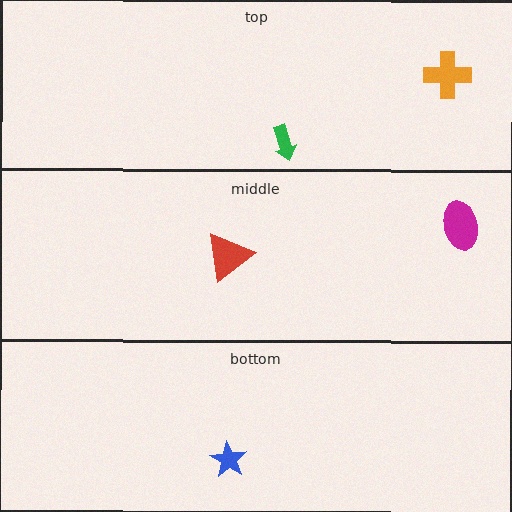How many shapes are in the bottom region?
1.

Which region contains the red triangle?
The middle region.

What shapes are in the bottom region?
The blue star.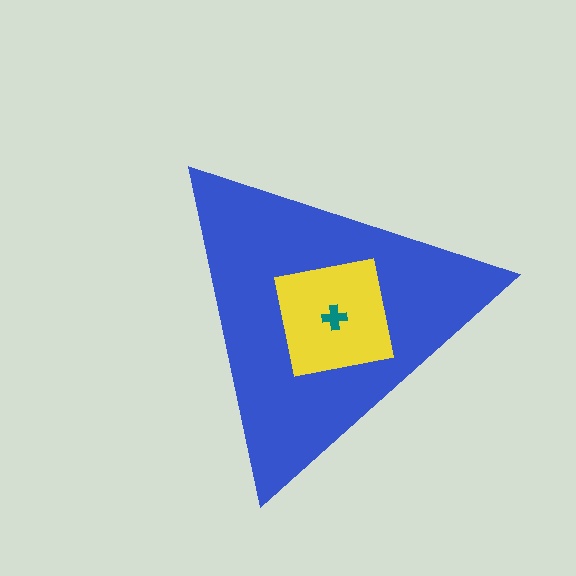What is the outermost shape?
The blue triangle.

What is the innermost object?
The teal cross.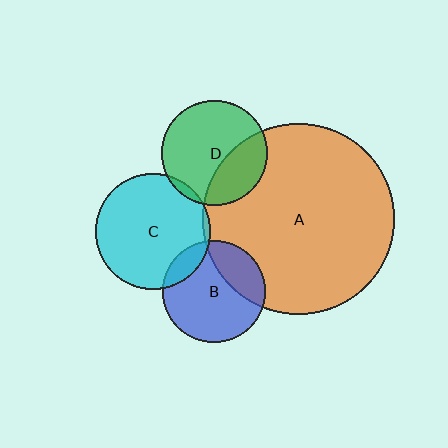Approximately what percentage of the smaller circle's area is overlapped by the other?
Approximately 5%.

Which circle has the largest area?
Circle A (orange).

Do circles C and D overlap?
Yes.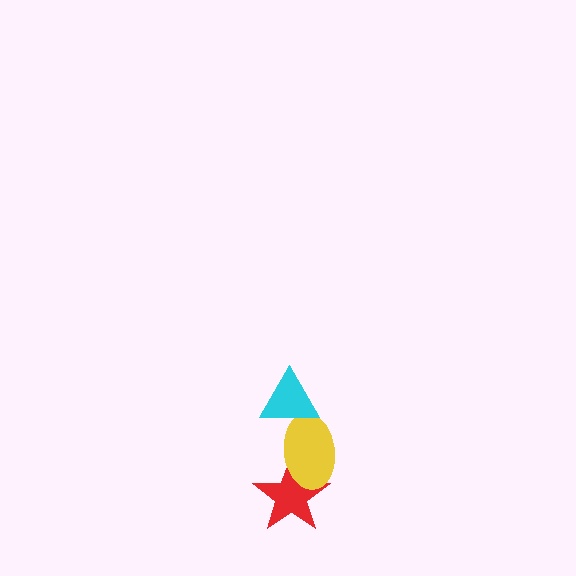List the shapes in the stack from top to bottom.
From top to bottom: the cyan triangle, the yellow ellipse, the red star.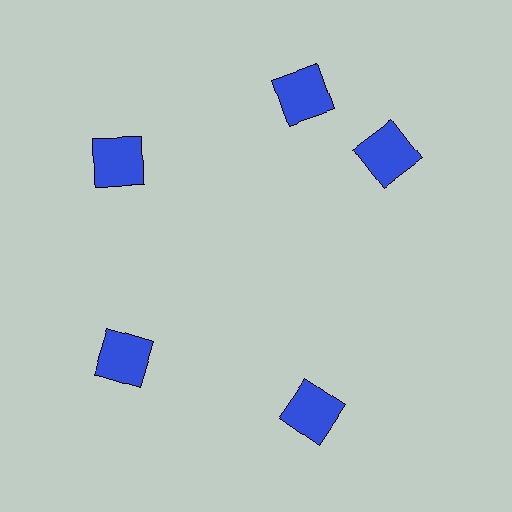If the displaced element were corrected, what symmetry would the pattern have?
It would have 5-fold rotational symmetry — the pattern would map onto itself every 72 degrees.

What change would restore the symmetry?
The symmetry would be restored by rotating it back into even spacing with its neighbors so that all 5 squares sit at equal angles and equal distance from the center.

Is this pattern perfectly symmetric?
No. The 5 blue squares are arranged in a ring, but one element near the 3 o'clock position is rotated out of alignment along the ring, breaking the 5-fold rotational symmetry.